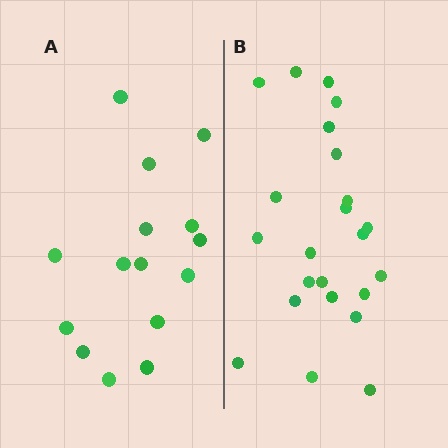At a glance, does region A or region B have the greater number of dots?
Region B (the right region) has more dots.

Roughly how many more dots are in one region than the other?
Region B has roughly 8 or so more dots than region A.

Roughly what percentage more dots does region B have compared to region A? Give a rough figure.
About 55% more.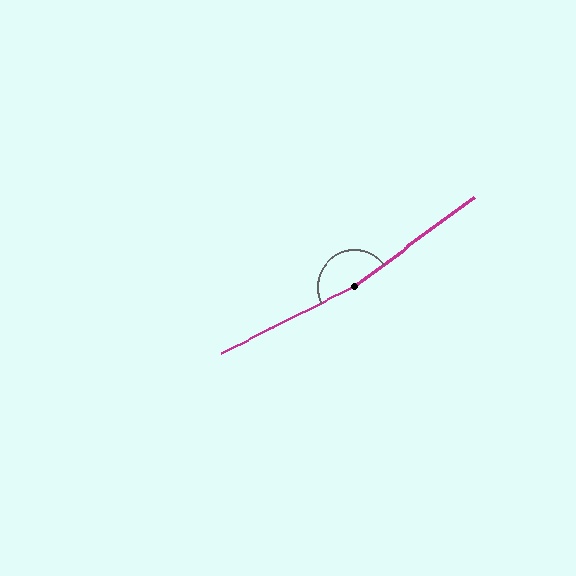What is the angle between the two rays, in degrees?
Approximately 169 degrees.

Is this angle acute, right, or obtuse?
It is obtuse.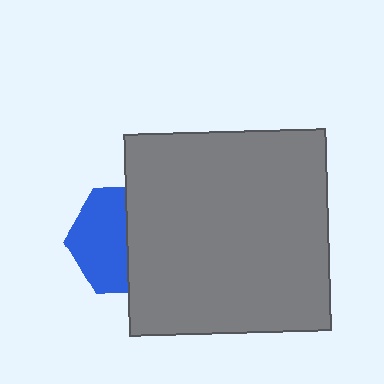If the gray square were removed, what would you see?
You would see the complete blue hexagon.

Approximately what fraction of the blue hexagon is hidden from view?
Roughly 48% of the blue hexagon is hidden behind the gray square.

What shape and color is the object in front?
The object in front is a gray square.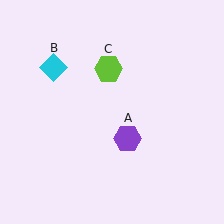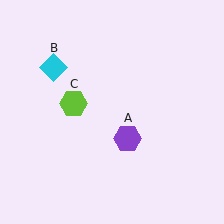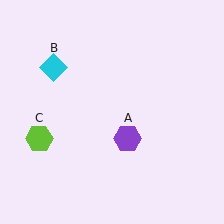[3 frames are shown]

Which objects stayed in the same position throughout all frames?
Purple hexagon (object A) and cyan diamond (object B) remained stationary.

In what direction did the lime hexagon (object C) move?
The lime hexagon (object C) moved down and to the left.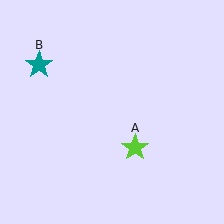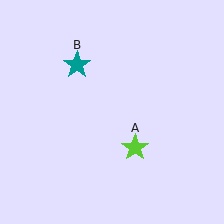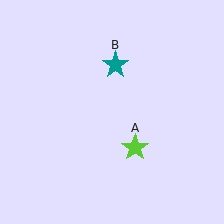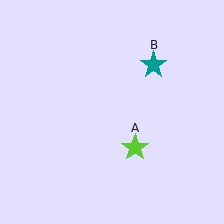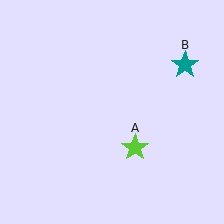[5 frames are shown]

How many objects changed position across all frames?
1 object changed position: teal star (object B).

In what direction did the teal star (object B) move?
The teal star (object B) moved right.